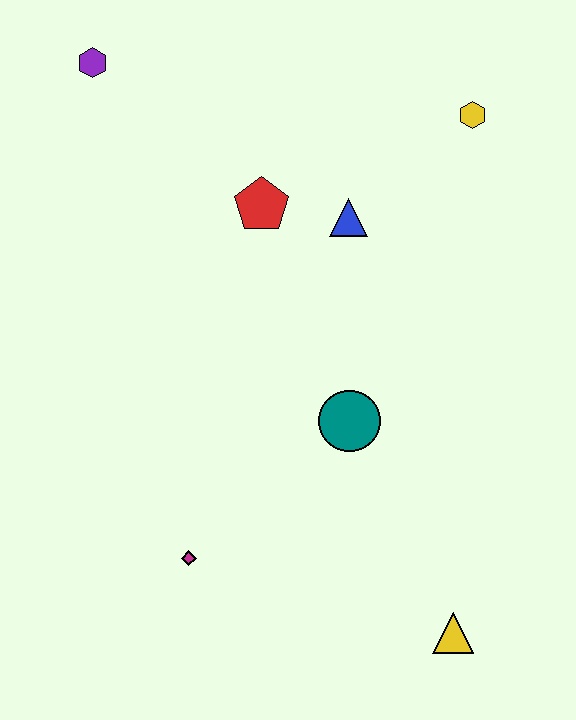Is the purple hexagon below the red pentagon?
No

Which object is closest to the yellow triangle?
The teal circle is closest to the yellow triangle.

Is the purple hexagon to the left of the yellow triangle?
Yes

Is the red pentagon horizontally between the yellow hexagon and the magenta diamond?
Yes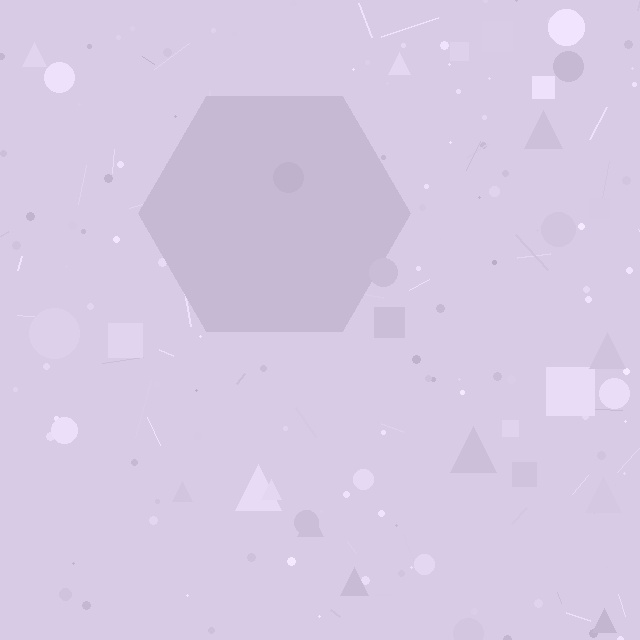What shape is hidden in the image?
A hexagon is hidden in the image.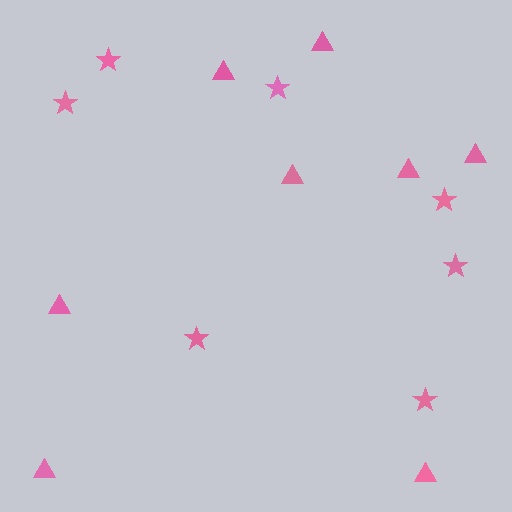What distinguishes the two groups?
There are 2 groups: one group of triangles (8) and one group of stars (7).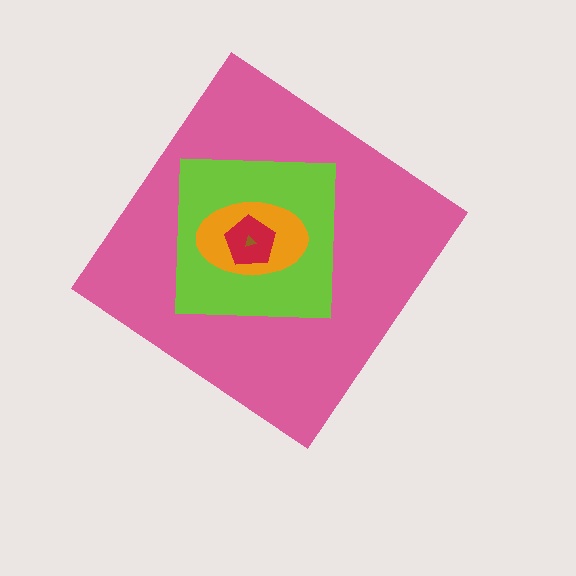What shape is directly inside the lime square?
The orange ellipse.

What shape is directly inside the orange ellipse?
The red pentagon.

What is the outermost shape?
The pink diamond.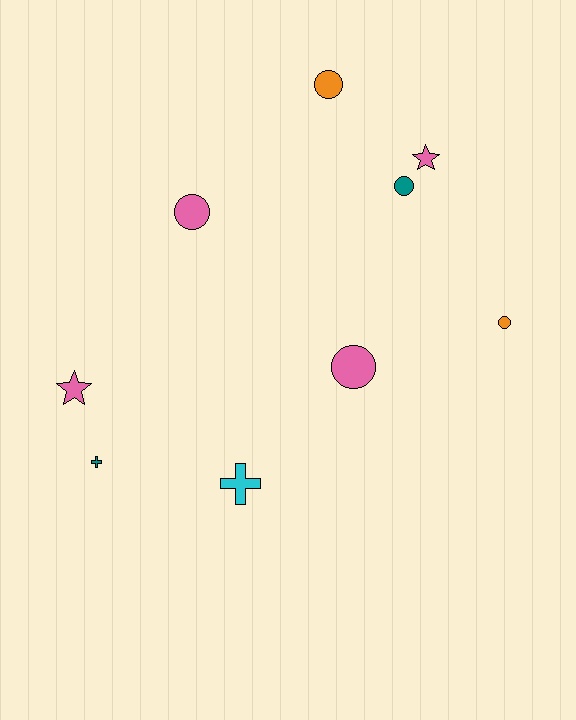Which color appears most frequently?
Pink, with 4 objects.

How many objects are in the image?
There are 9 objects.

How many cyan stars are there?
There are no cyan stars.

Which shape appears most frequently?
Circle, with 5 objects.